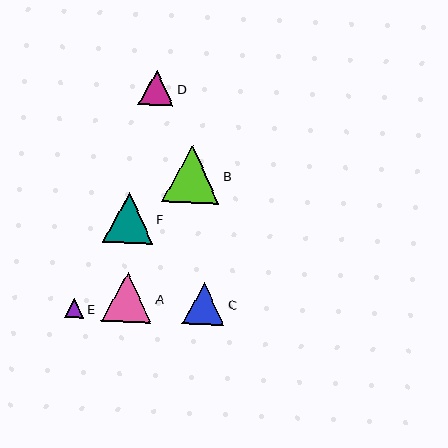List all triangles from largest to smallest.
From largest to smallest: B, F, A, C, D, E.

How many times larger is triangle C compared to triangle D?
Triangle C is approximately 1.2 times the size of triangle D.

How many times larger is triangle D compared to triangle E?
Triangle D is approximately 1.8 times the size of triangle E.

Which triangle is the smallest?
Triangle E is the smallest with a size of approximately 19 pixels.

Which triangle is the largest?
Triangle B is the largest with a size of approximately 58 pixels.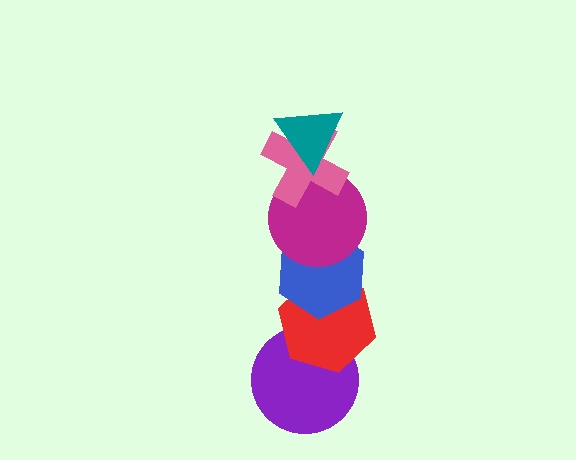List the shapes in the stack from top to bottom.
From top to bottom: the teal triangle, the pink cross, the magenta circle, the blue hexagon, the red hexagon, the purple circle.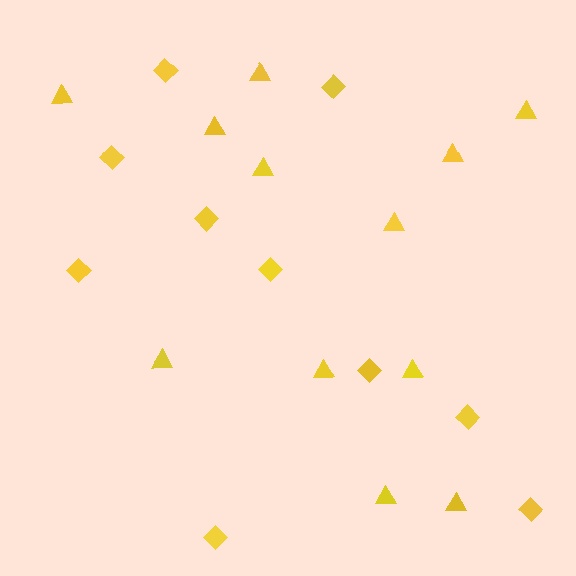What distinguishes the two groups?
There are 2 groups: one group of triangles (12) and one group of diamonds (10).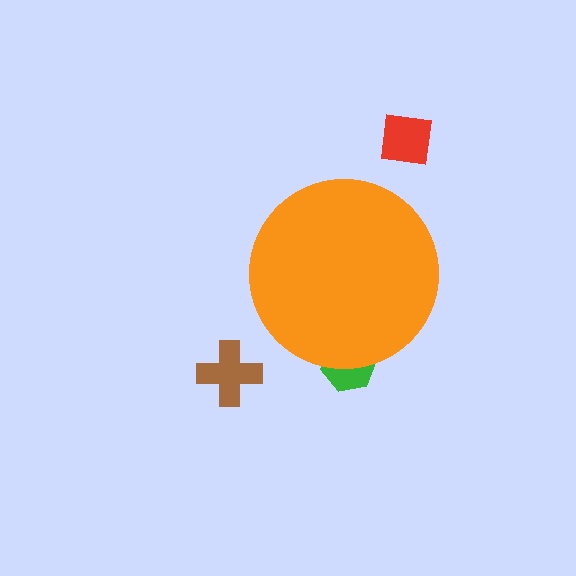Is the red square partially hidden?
No, the red square is fully visible.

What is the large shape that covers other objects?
An orange circle.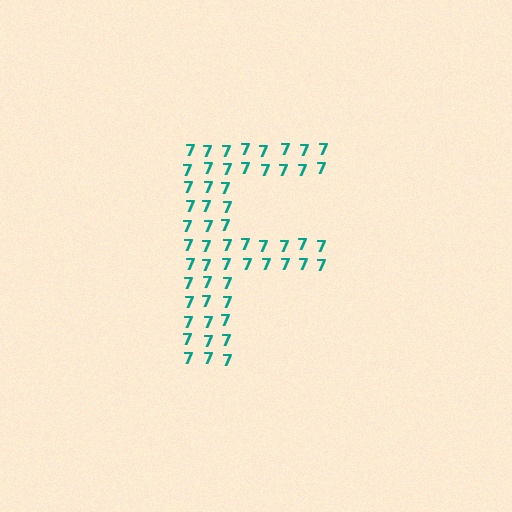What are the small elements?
The small elements are digit 7's.